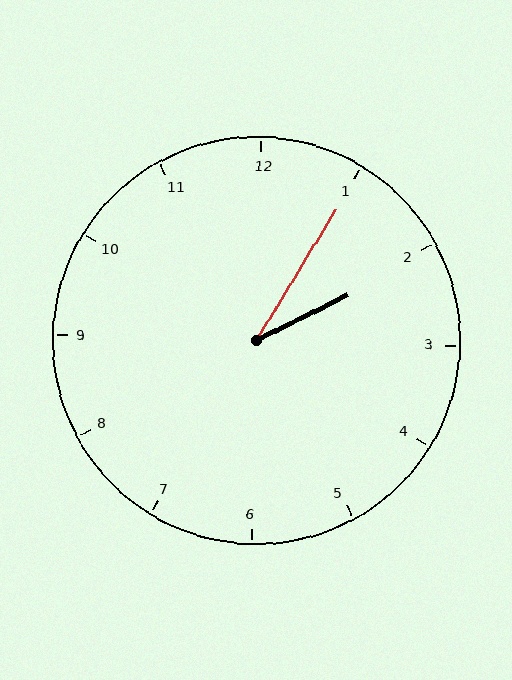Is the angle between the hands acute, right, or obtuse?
It is acute.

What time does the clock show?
2:05.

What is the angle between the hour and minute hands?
Approximately 32 degrees.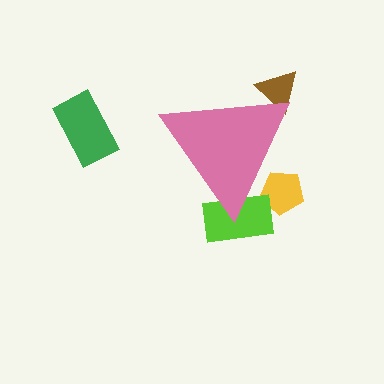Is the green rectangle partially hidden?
No, the green rectangle is fully visible.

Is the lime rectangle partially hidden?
Yes, the lime rectangle is partially hidden behind the pink triangle.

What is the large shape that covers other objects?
A pink triangle.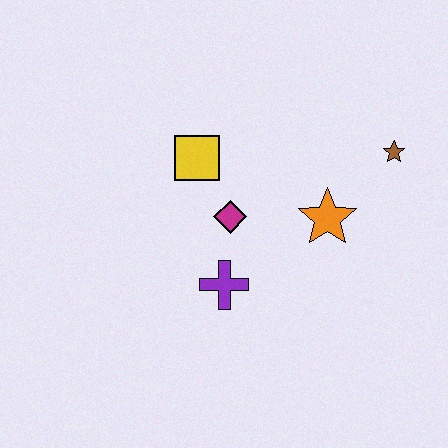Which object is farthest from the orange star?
The yellow square is farthest from the orange star.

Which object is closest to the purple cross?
The magenta diamond is closest to the purple cross.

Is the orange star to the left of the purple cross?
No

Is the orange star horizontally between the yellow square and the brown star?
Yes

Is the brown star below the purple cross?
No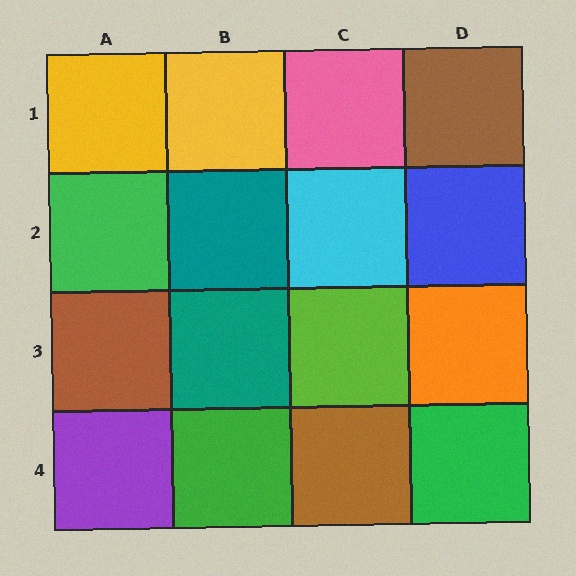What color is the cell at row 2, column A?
Green.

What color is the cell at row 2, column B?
Teal.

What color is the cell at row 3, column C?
Lime.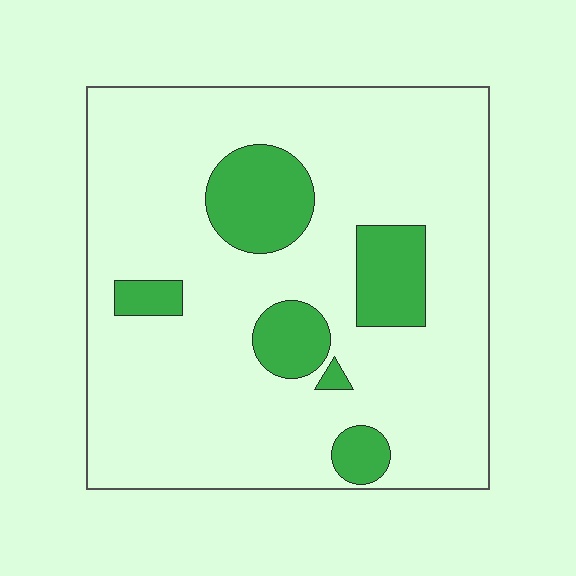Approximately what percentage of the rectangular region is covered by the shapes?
Approximately 15%.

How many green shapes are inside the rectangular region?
6.